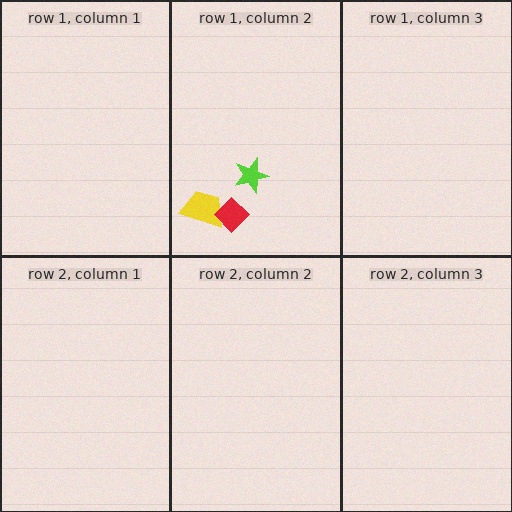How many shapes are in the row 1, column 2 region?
3.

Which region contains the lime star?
The row 1, column 2 region.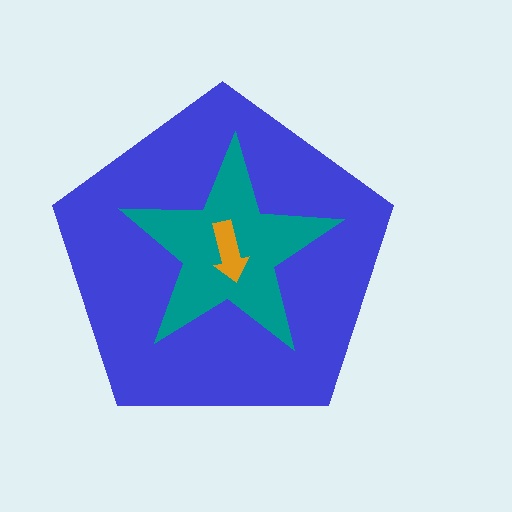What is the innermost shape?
The orange arrow.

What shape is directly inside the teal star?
The orange arrow.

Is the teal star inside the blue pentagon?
Yes.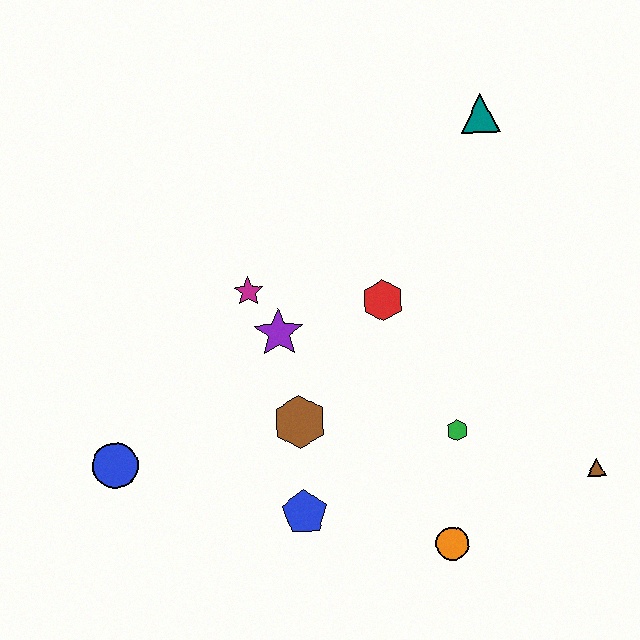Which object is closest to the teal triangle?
The red hexagon is closest to the teal triangle.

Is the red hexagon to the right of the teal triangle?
No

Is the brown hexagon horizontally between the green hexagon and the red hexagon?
No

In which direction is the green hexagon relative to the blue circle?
The green hexagon is to the right of the blue circle.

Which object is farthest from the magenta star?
The brown triangle is farthest from the magenta star.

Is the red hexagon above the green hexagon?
Yes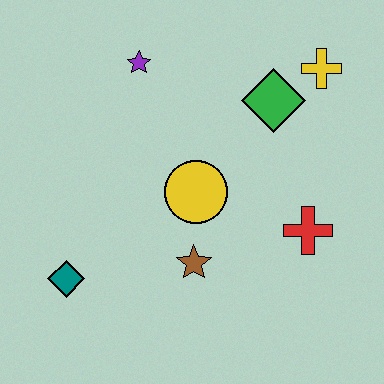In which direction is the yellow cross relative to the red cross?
The yellow cross is above the red cross.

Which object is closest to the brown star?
The yellow circle is closest to the brown star.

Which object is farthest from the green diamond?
The teal diamond is farthest from the green diamond.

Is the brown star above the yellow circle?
No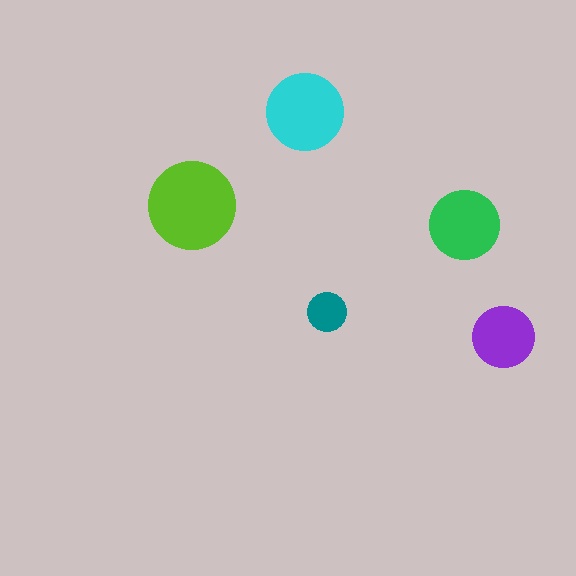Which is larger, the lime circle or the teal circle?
The lime one.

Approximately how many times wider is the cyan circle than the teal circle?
About 2 times wider.